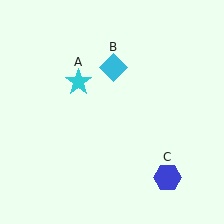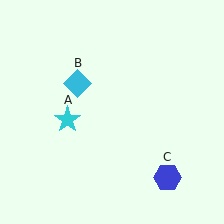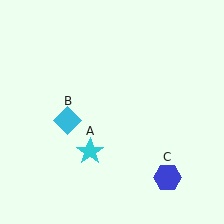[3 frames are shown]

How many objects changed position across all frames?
2 objects changed position: cyan star (object A), cyan diamond (object B).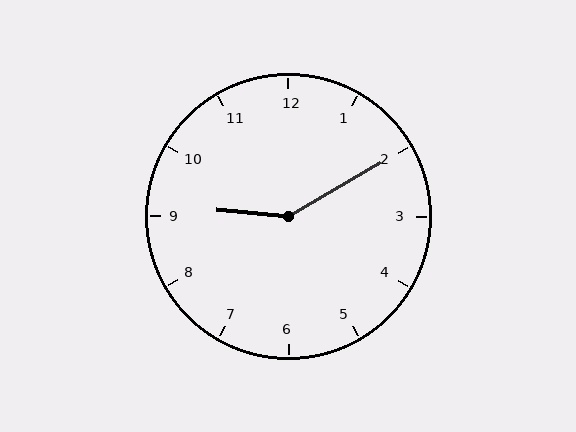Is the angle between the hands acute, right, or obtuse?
It is obtuse.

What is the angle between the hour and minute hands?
Approximately 145 degrees.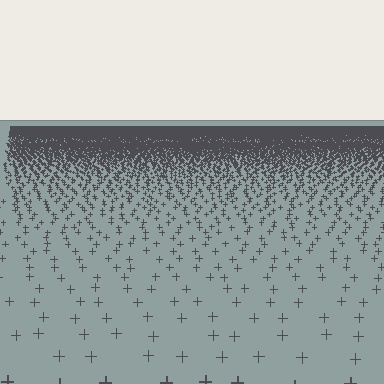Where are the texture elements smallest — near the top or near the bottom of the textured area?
Near the top.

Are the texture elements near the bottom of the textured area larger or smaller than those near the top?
Larger. Near the bottom, elements are closer to the viewer and appear at a bigger on-screen size.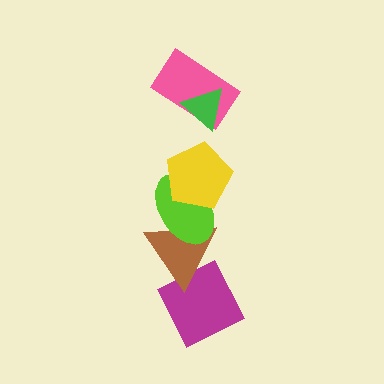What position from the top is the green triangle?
The green triangle is 1st from the top.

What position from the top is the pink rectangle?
The pink rectangle is 2nd from the top.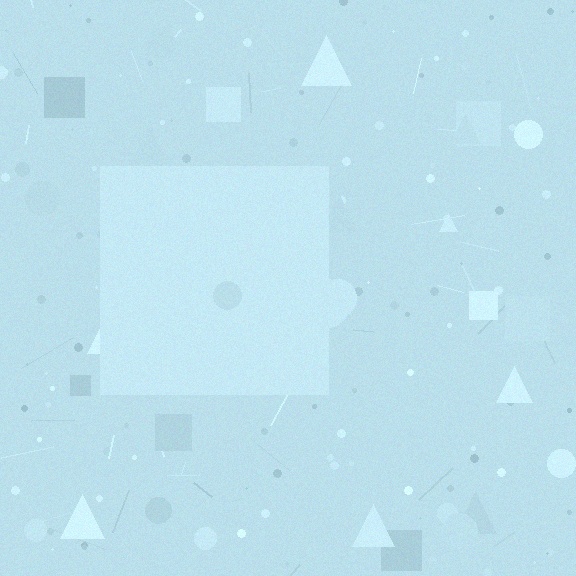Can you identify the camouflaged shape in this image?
The camouflaged shape is a square.